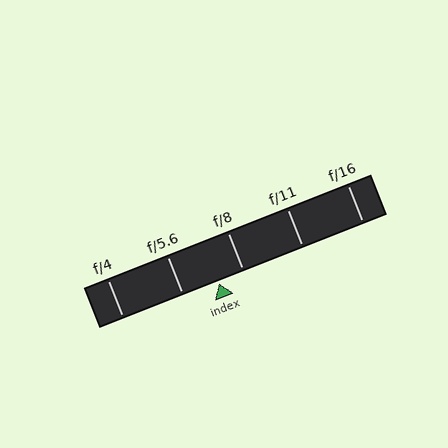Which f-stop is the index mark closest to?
The index mark is closest to f/8.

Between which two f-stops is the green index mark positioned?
The index mark is between f/5.6 and f/8.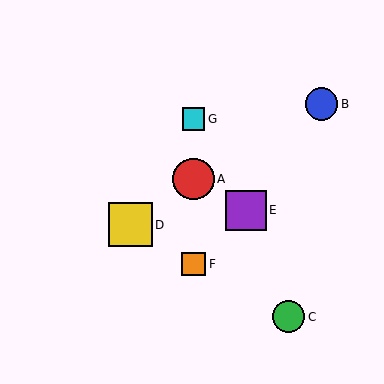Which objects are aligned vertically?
Objects A, F, G are aligned vertically.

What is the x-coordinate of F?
Object F is at x≈194.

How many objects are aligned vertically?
3 objects (A, F, G) are aligned vertically.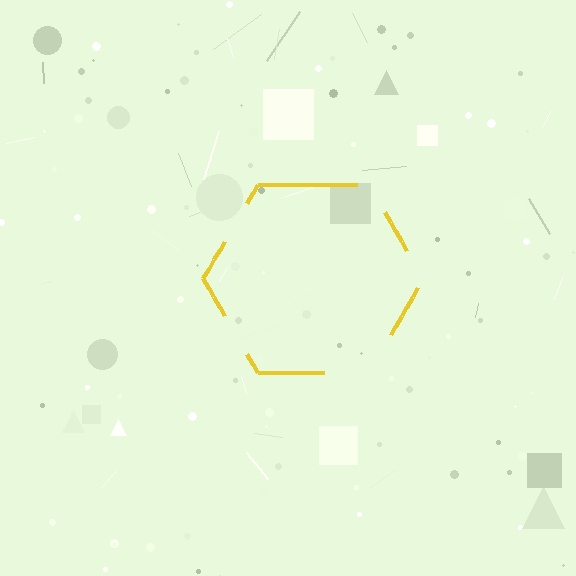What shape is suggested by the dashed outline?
The dashed outline suggests a hexagon.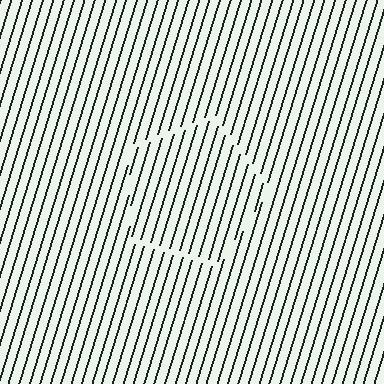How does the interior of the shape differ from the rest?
The interior of the shape contains the same grating, shifted by half a period — the contour is defined by the phase discontinuity where line-ends from the inner and outer gratings abut.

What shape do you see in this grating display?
An illusory pentagon. The interior of the shape contains the same grating, shifted by half a period — the contour is defined by the phase discontinuity where line-ends from the inner and outer gratings abut.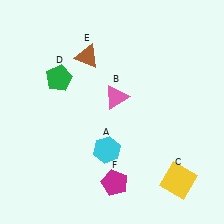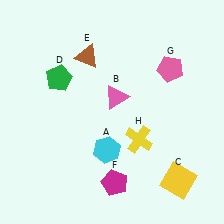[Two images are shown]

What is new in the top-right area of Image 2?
A pink pentagon (G) was added in the top-right area of Image 2.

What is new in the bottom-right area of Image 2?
A yellow cross (H) was added in the bottom-right area of Image 2.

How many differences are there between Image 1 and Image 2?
There are 2 differences between the two images.